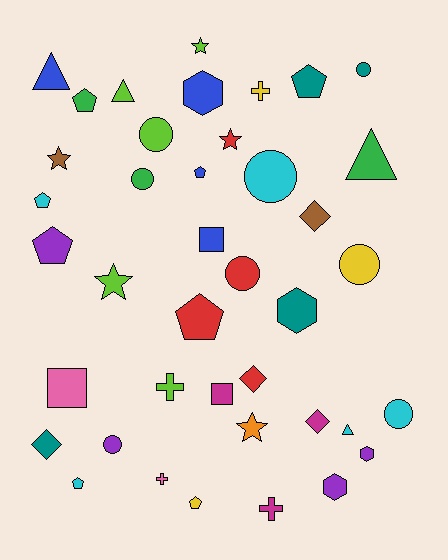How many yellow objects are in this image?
There are 3 yellow objects.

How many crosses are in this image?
There are 4 crosses.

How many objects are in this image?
There are 40 objects.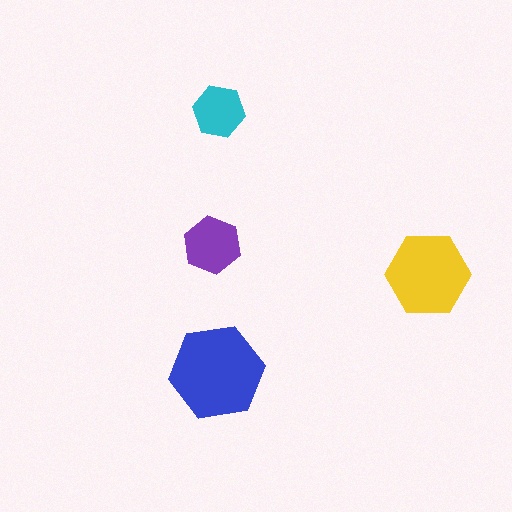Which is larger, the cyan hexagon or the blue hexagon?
The blue one.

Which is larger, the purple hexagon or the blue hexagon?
The blue one.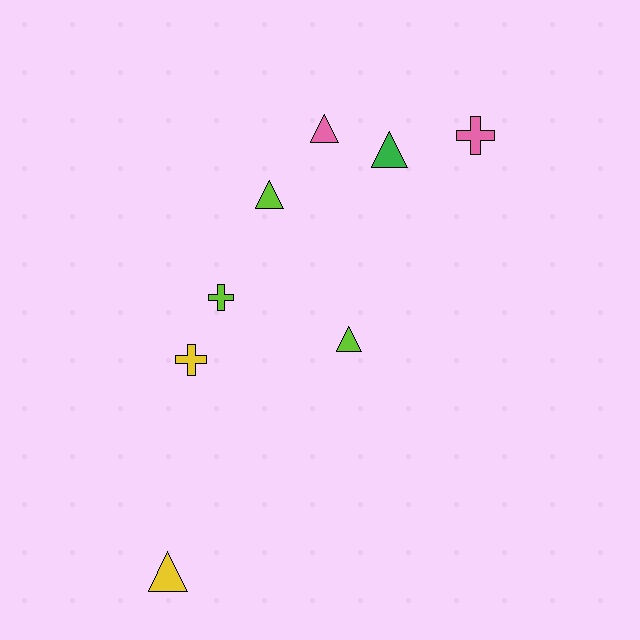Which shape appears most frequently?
Triangle, with 5 objects.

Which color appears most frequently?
Lime, with 3 objects.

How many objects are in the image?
There are 8 objects.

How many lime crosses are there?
There is 1 lime cross.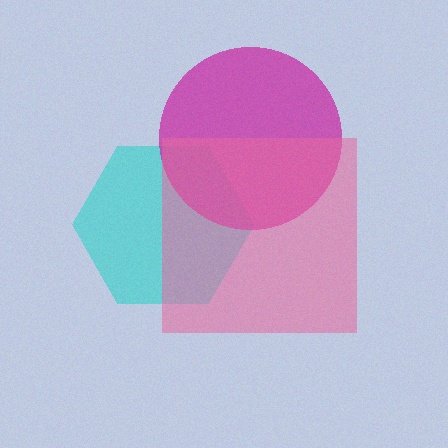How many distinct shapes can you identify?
There are 3 distinct shapes: a cyan hexagon, a magenta circle, a pink square.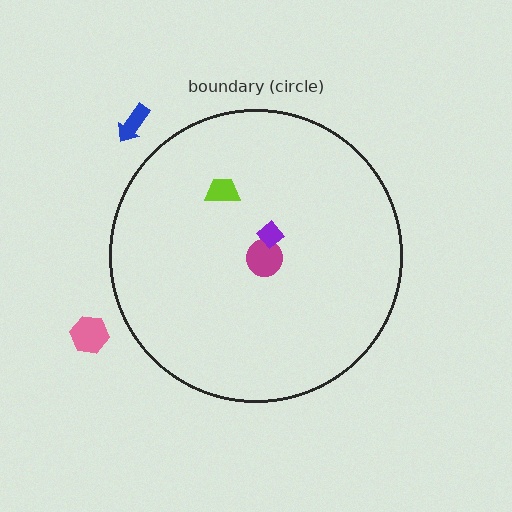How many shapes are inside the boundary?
3 inside, 2 outside.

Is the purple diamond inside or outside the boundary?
Inside.